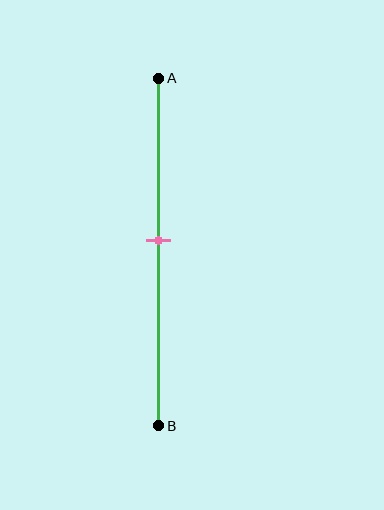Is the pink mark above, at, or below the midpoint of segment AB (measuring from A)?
The pink mark is above the midpoint of segment AB.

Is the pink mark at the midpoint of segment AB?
No, the mark is at about 45% from A, not at the 50% midpoint.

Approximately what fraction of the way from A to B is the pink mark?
The pink mark is approximately 45% of the way from A to B.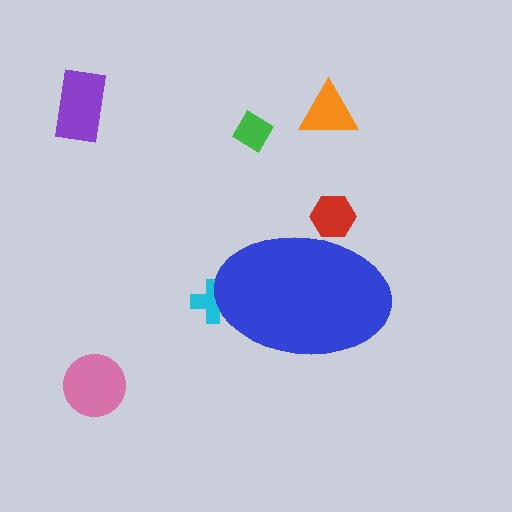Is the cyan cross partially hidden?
Yes, the cyan cross is partially hidden behind the blue ellipse.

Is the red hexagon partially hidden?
Yes, the red hexagon is partially hidden behind the blue ellipse.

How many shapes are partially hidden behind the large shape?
2 shapes are partially hidden.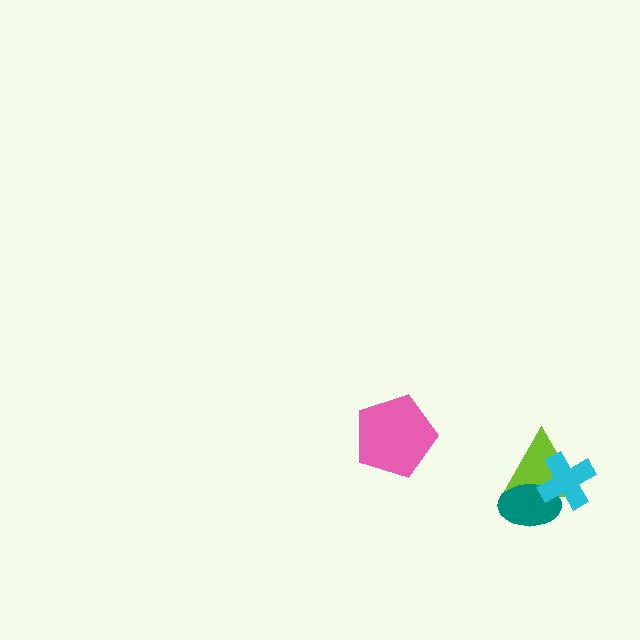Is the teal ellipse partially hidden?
Yes, it is partially covered by another shape.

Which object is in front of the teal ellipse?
The cyan cross is in front of the teal ellipse.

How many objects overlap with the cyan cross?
2 objects overlap with the cyan cross.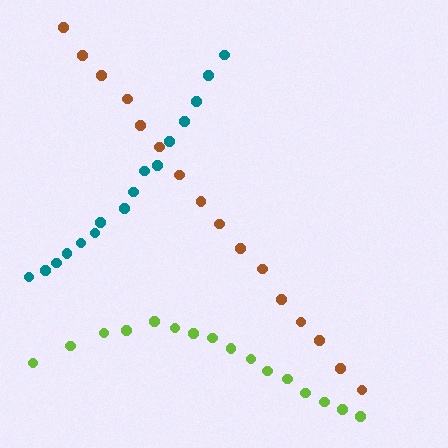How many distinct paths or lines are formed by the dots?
There are 3 distinct paths.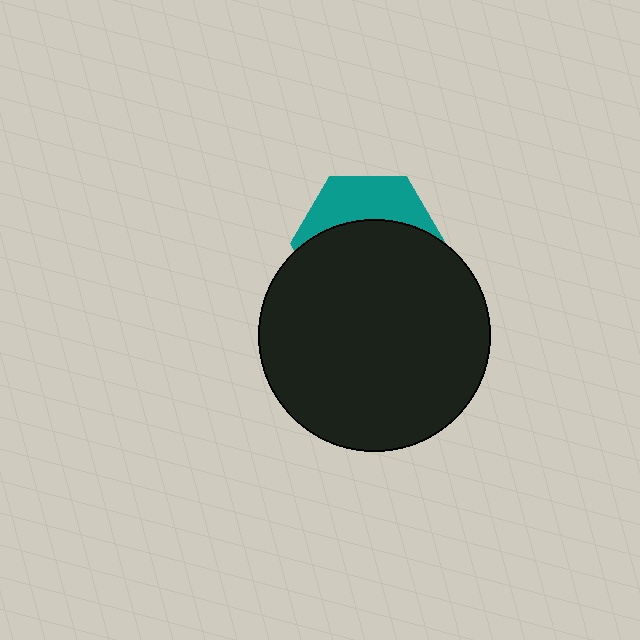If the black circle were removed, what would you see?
You would see the complete teal hexagon.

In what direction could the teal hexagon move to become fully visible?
The teal hexagon could move up. That would shift it out from behind the black circle entirely.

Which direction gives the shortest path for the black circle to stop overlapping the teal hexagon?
Moving down gives the shortest separation.